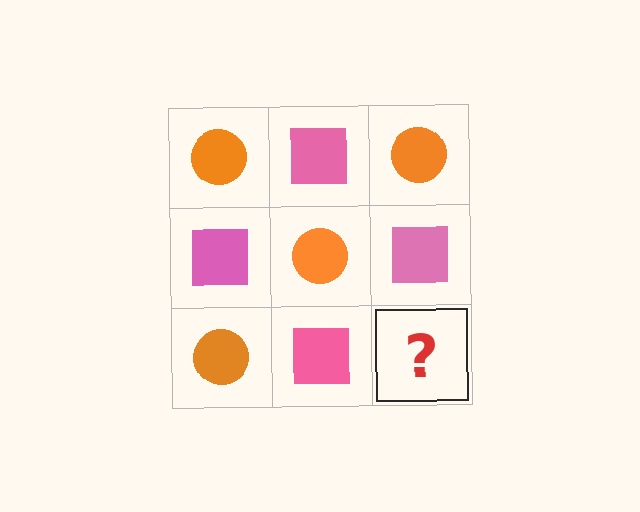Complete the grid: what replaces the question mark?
The question mark should be replaced with an orange circle.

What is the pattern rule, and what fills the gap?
The rule is that it alternates orange circle and pink square in a checkerboard pattern. The gap should be filled with an orange circle.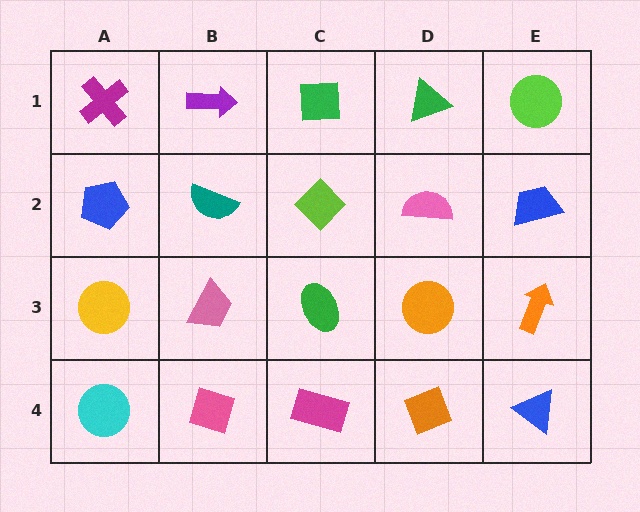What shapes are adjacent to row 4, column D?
An orange circle (row 3, column D), a magenta rectangle (row 4, column C), a blue triangle (row 4, column E).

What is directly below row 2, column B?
A pink trapezoid.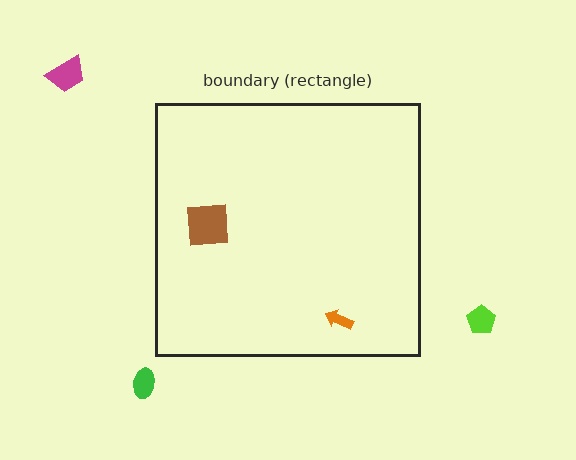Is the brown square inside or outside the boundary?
Inside.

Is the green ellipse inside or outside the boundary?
Outside.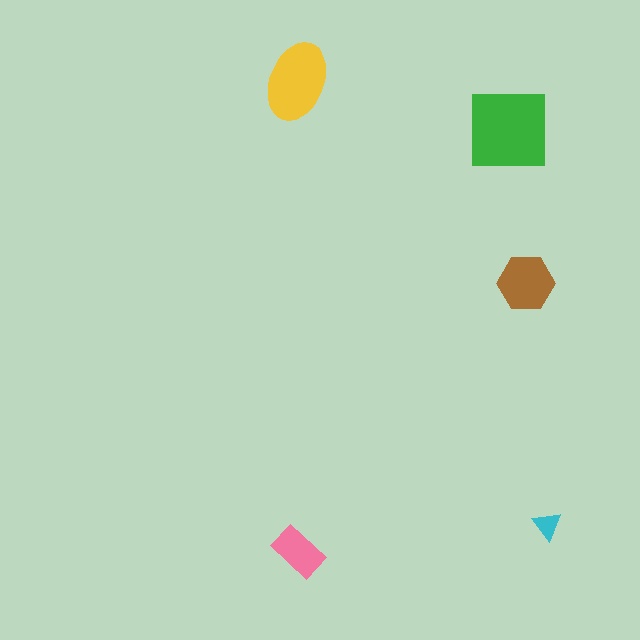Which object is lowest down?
The pink rectangle is bottommost.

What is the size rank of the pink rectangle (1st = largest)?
4th.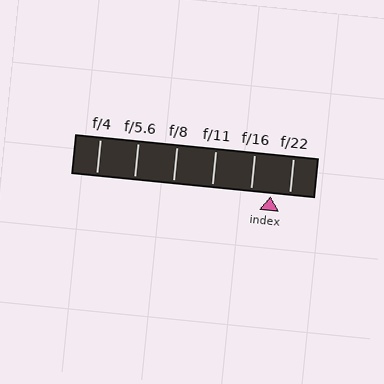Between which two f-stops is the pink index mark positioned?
The index mark is between f/16 and f/22.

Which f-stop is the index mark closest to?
The index mark is closest to f/22.